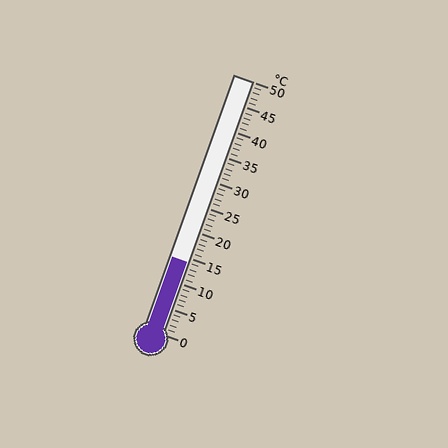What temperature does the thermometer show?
The thermometer shows approximately 14°C.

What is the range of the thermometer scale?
The thermometer scale ranges from 0°C to 50°C.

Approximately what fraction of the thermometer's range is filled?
The thermometer is filled to approximately 30% of its range.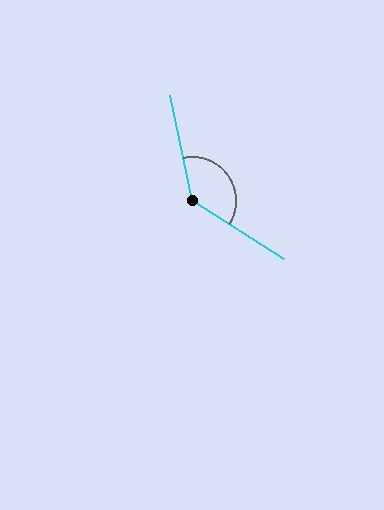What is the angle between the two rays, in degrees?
Approximately 134 degrees.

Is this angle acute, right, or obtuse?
It is obtuse.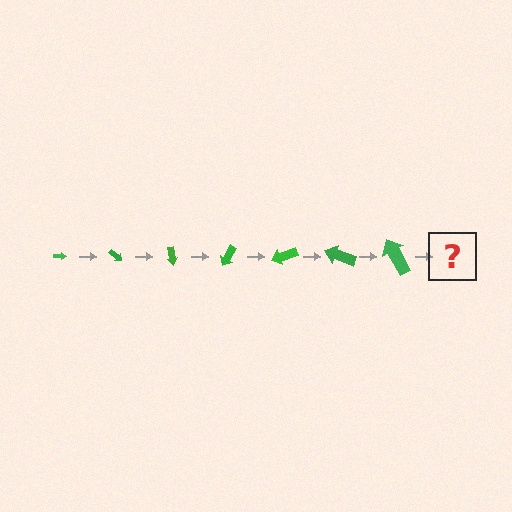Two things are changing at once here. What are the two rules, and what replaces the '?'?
The two rules are that the arrow grows larger each step and it rotates 40 degrees each step. The '?' should be an arrow, larger than the previous one and rotated 280 degrees from the start.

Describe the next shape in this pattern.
It should be an arrow, larger than the previous one and rotated 280 degrees from the start.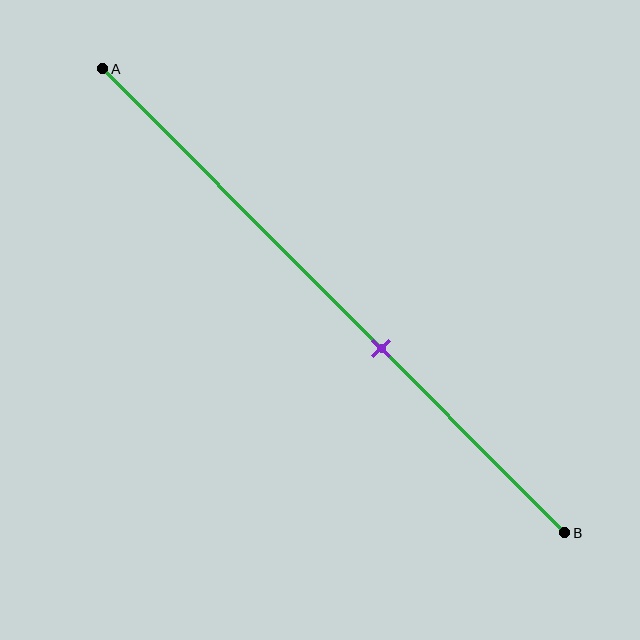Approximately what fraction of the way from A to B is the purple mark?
The purple mark is approximately 60% of the way from A to B.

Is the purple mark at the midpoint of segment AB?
No, the mark is at about 60% from A, not at the 50% midpoint.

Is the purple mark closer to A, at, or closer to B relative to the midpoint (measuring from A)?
The purple mark is closer to point B than the midpoint of segment AB.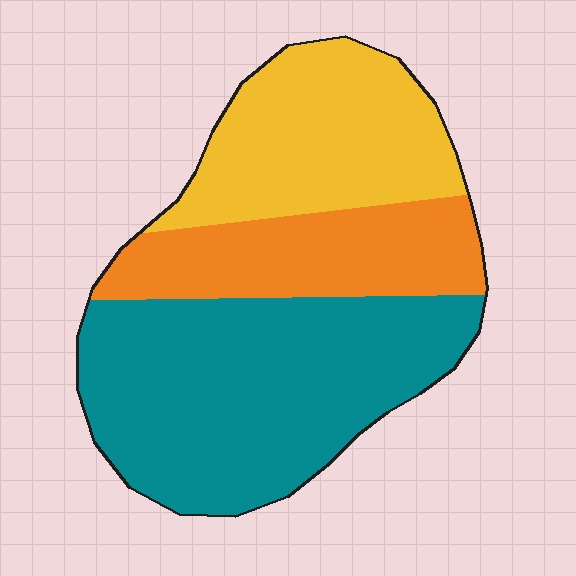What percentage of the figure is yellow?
Yellow takes up about one quarter (1/4) of the figure.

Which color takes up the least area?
Orange, at roughly 25%.